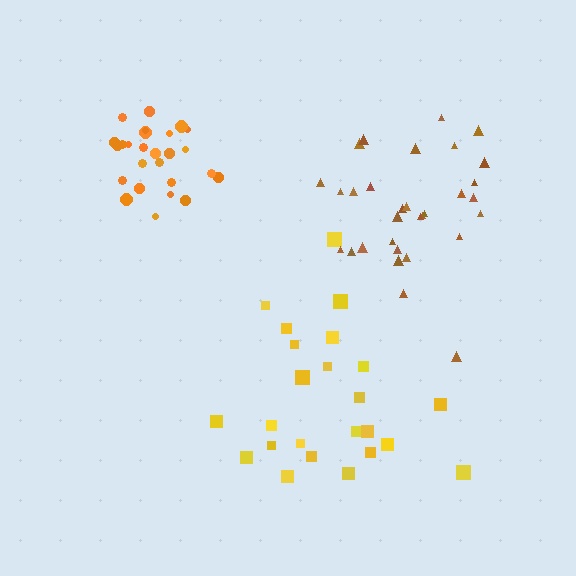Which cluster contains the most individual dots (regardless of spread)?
Brown (31).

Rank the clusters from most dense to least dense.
orange, brown, yellow.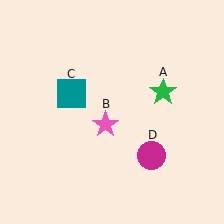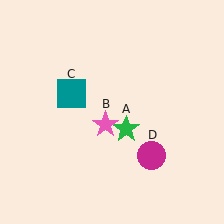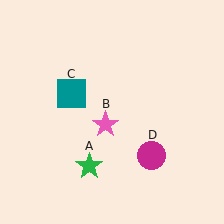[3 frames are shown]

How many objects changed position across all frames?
1 object changed position: green star (object A).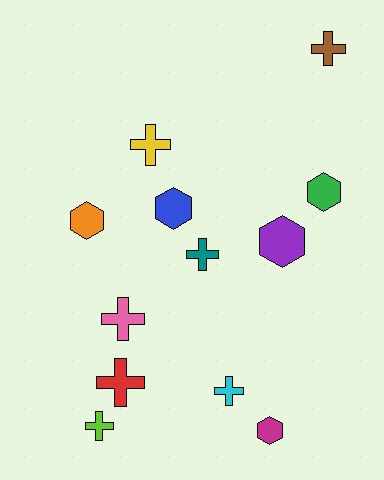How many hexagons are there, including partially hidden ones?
There are 5 hexagons.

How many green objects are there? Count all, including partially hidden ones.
There is 1 green object.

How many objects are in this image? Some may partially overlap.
There are 12 objects.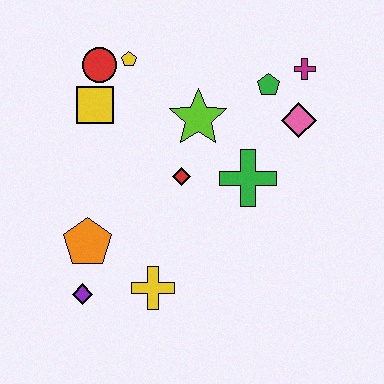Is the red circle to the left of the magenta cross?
Yes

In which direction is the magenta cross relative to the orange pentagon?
The magenta cross is to the right of the orange pentagon.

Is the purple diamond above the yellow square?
No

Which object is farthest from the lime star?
The purple diamond is farthest from the lime star.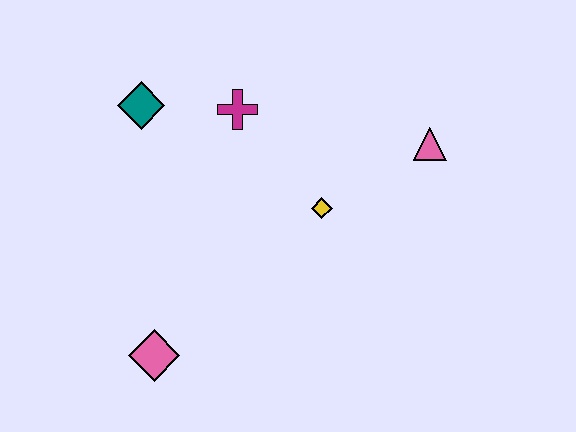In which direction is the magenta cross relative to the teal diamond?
The magenta cross is to the right of the teal diamond.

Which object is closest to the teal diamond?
The magenta cross is closest to the teal diamond.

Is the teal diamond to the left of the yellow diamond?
Yes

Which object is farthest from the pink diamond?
The pink triangle is farthest from the pink diamond.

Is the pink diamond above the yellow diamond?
No